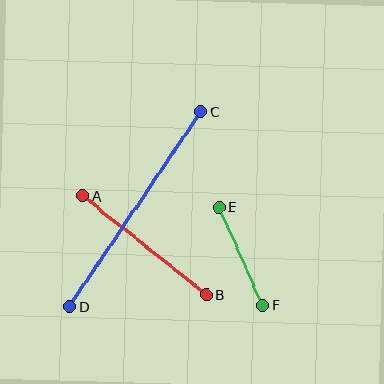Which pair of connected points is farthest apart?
Points C and D are farthest apart.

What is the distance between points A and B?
The distance is approximately 158 pixels.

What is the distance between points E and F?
The distance is approximately 108 pixels.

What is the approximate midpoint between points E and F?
The midpoint is at approximately (241, 256) pixels.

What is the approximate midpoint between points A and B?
The midpoint is at approximately (144, 245) pixels.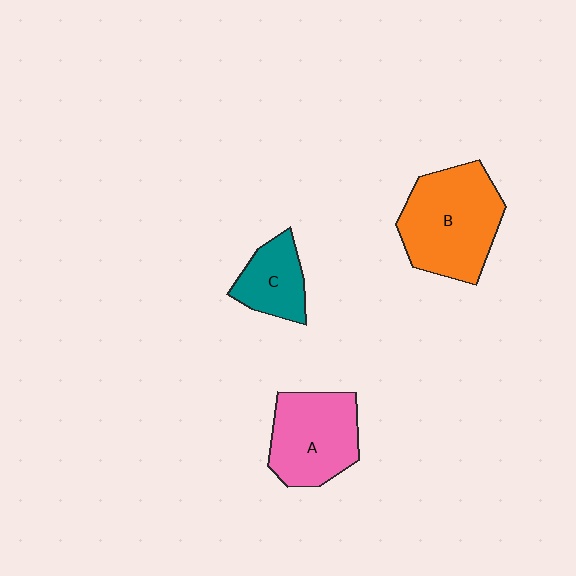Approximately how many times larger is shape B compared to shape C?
Approximately 2.0 times.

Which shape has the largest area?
Shape B (orange).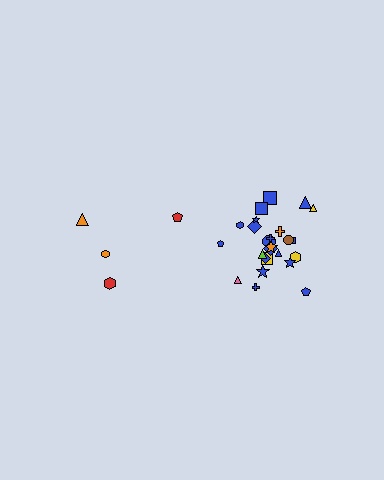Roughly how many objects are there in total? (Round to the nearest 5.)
Roughly 30 objects in total.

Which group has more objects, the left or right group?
The right group.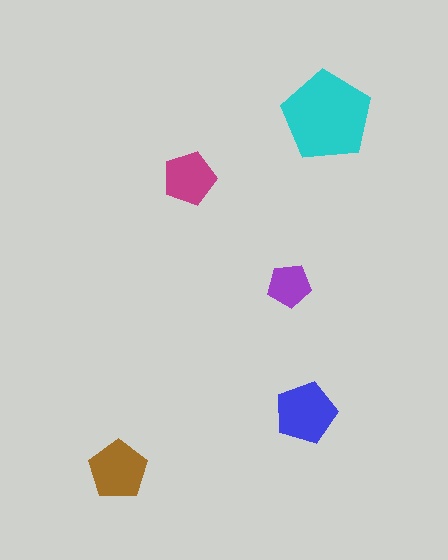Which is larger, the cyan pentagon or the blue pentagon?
The cyan one.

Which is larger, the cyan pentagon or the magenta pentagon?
The cyan one.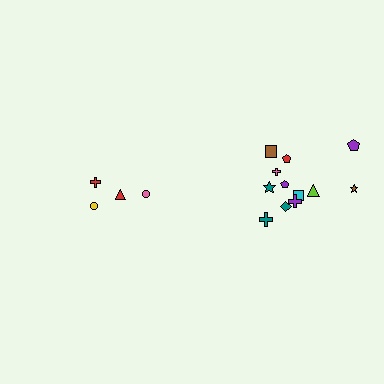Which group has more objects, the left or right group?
The right group.